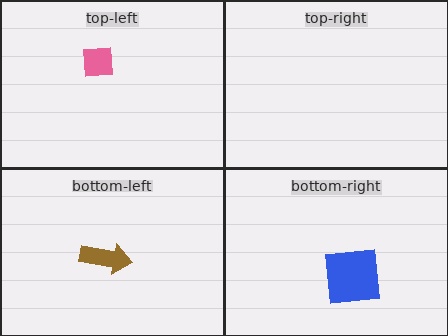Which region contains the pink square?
The top-left region.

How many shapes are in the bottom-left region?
1.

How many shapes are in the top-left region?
1.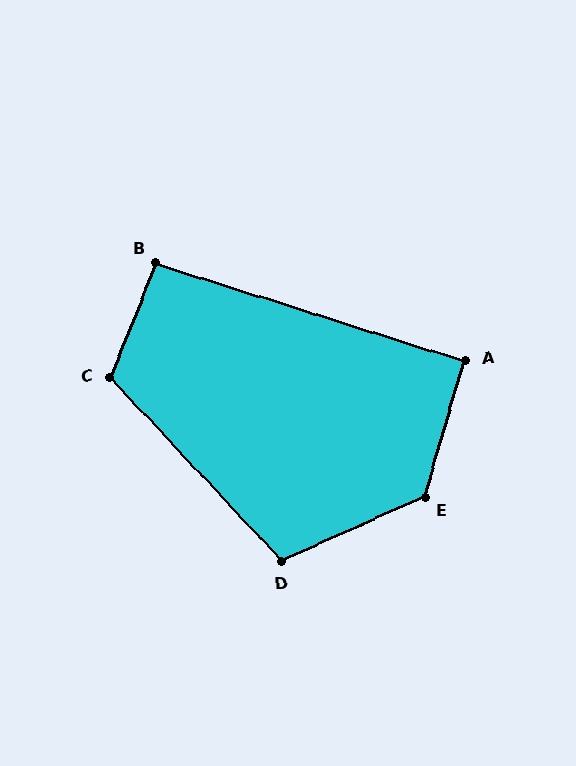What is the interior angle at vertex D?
Approximately 109 degrees (obtuse).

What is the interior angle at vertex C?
Approximately 115 degrees (obtuse).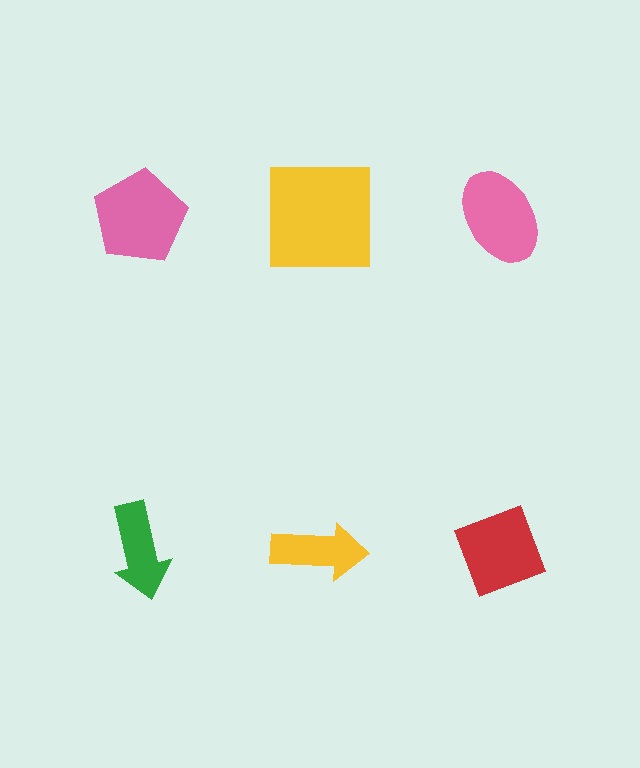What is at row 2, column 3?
A red diamond.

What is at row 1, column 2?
A yellow square.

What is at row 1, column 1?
A pink pentagon.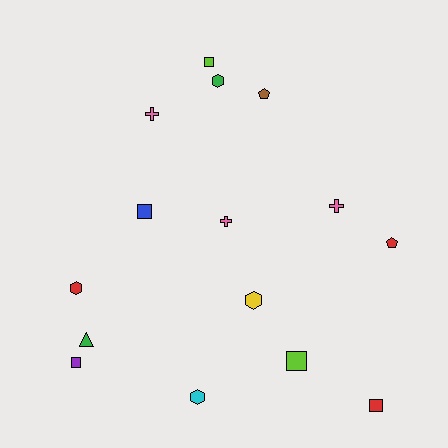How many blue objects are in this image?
There is 1 blue object.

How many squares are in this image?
There are 5 squares.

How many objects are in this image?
There are 15 objects.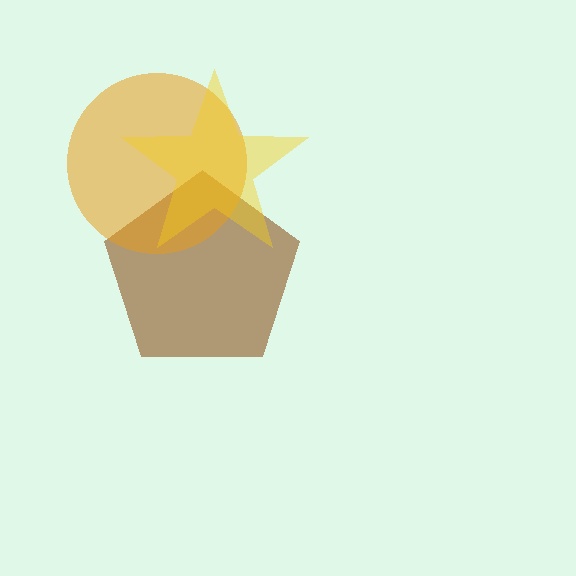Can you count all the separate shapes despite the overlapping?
Yes, there are 3 separate shapes.